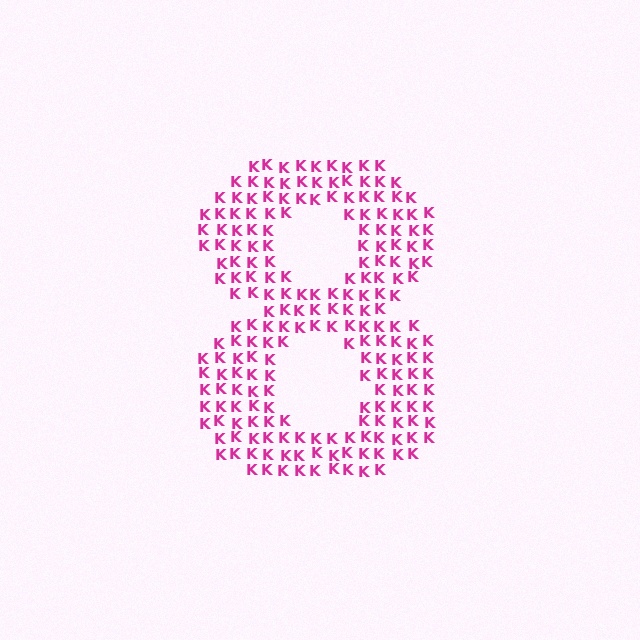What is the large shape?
The large shape is the digit 8.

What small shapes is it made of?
It is made of small letter K's.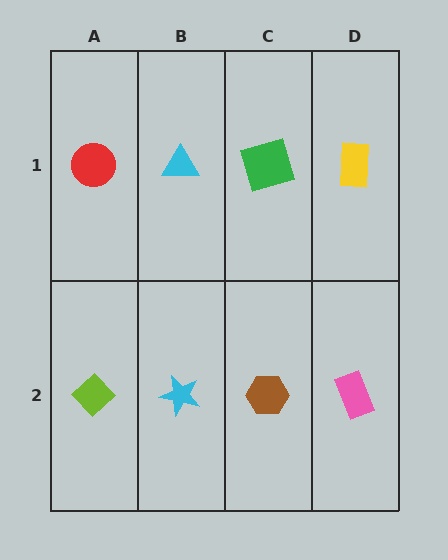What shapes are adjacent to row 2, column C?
A green square (row 1, column C), a cyan star (row 2, column B), a pink rectangle (row 2, column D).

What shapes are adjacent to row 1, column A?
A lime diamond (row 2, column A), a cyan triangle (row 1, column B).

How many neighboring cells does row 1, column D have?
2.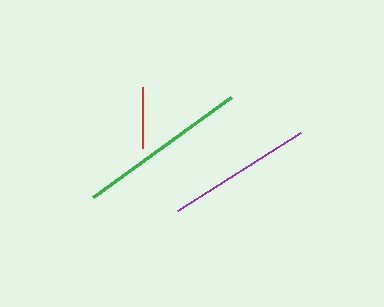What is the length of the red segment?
The red segment is approximately 62 pixels long.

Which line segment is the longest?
The green line is the longest at approximately 171 pixels.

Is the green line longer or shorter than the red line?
The green line is longer than the red line.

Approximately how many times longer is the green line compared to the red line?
The green line is approximately 2.8 times the length of the red line.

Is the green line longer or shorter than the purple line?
The green line is longer than the purple line.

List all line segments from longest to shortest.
From longest to shortest: green, purple, red.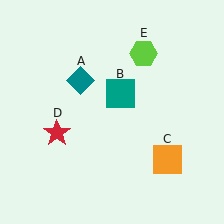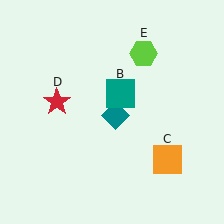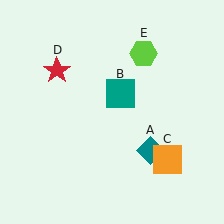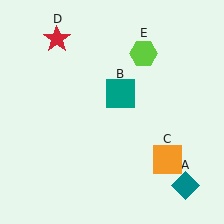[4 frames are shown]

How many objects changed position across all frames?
2 objects changed position: teal diamond (object A), red star (object D).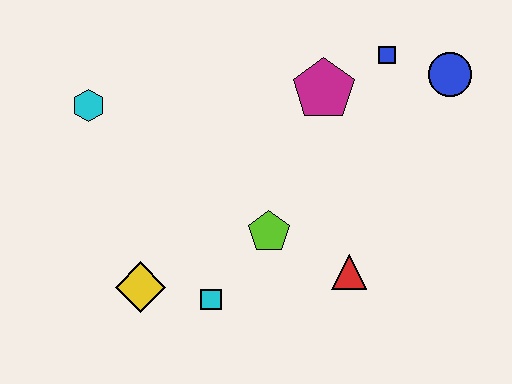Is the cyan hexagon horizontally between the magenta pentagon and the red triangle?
No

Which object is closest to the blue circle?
The blue square is closest to the blue circle.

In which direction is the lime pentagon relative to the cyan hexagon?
The lime pentagon is to the right of the cyan hexagon.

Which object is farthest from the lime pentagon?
The blue circle is farthest from the lime pentagon.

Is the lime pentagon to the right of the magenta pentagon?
No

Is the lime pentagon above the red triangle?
Yes